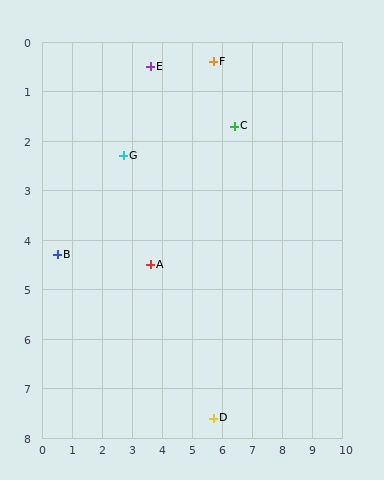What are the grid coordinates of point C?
Point C is at approximately (6.4, 1.7).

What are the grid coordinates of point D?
Point D is at approximately (5.7, 7.6).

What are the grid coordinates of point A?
Point A is at approximately (3.6, 4.5).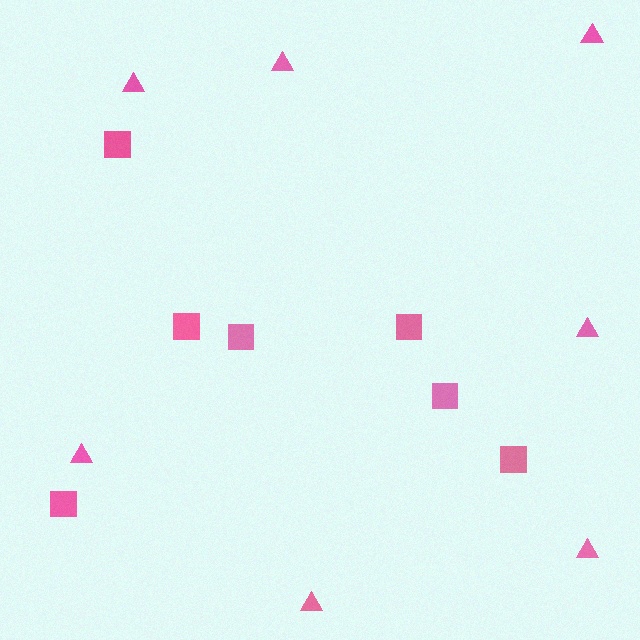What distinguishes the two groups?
There are 2 groups: one group of squares (7) and one group of triangles (7).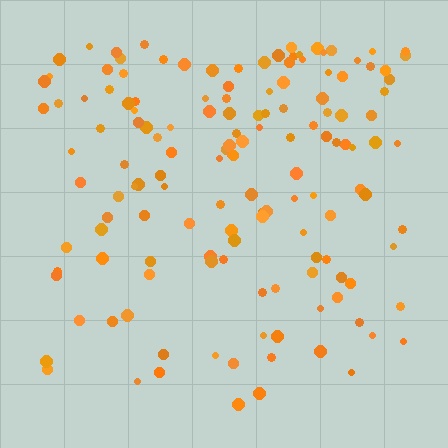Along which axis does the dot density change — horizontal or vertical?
Vertical.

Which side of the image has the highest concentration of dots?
The top.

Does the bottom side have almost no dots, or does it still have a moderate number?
Still a moderate number, just noticeably fewer than the top.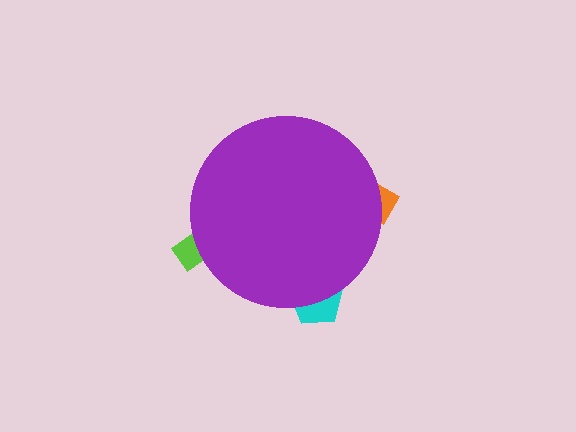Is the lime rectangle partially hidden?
Yes, the lime rectangle is partially hidden behind the purple circle.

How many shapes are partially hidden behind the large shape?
3 shapes are partially hidden.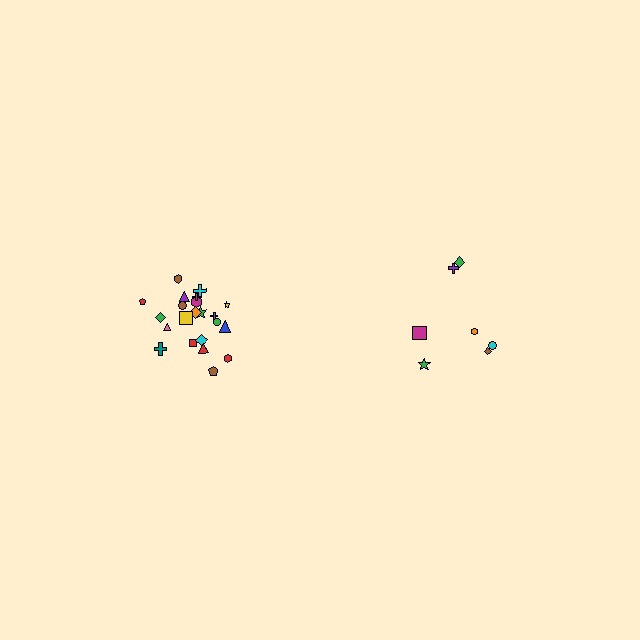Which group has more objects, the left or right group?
The left group.